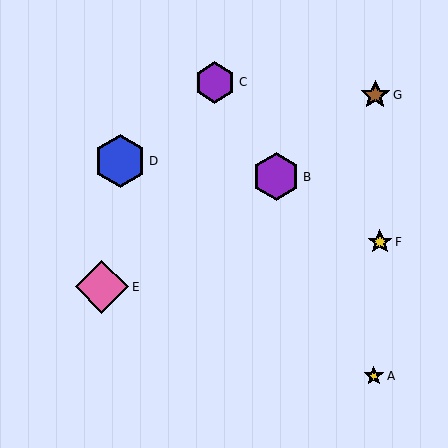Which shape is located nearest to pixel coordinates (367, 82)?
The brown star (labeled G) at (375, 95) is nearest to that location.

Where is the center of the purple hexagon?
The center of the purple hexagon is at (215, 82).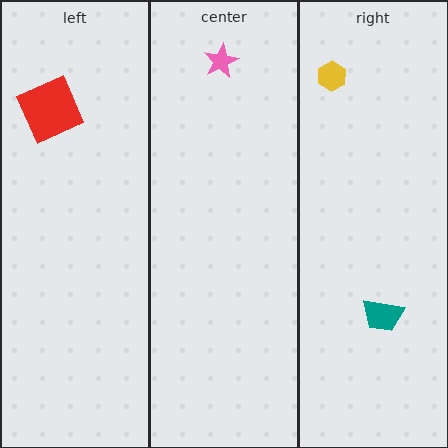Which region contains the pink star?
The center region.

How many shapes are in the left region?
1.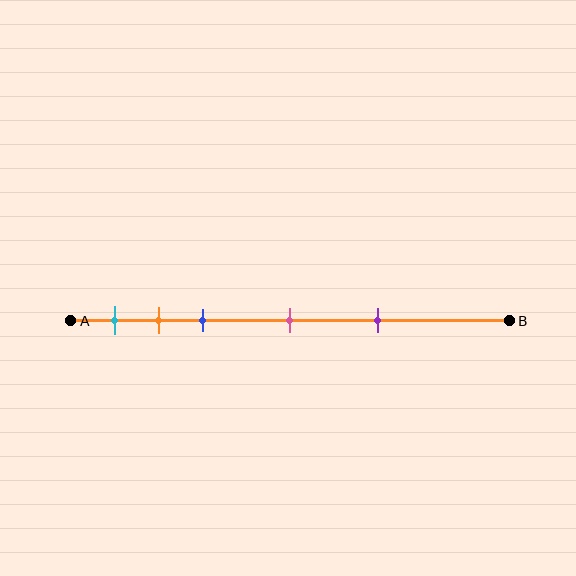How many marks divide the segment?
There are 5 marks dividing the segment.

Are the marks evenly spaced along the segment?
No, the marks are not evenly spaced.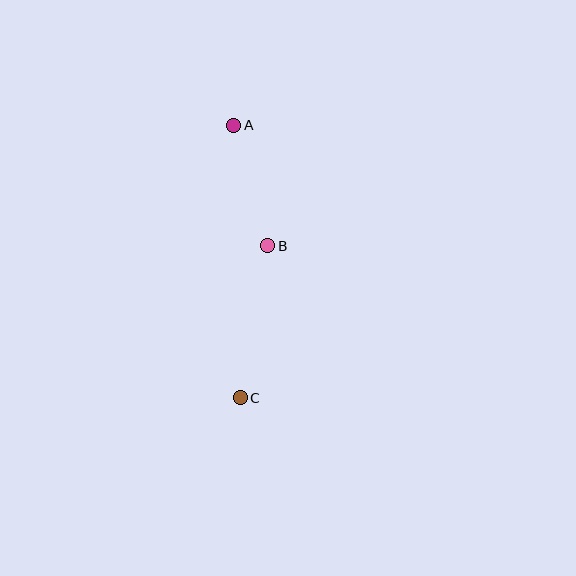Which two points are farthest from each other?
Points A and C are farthest from each other.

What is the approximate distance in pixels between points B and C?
The distance between B and C is approximately 155 pixels.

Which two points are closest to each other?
Points A and B are closest to each other.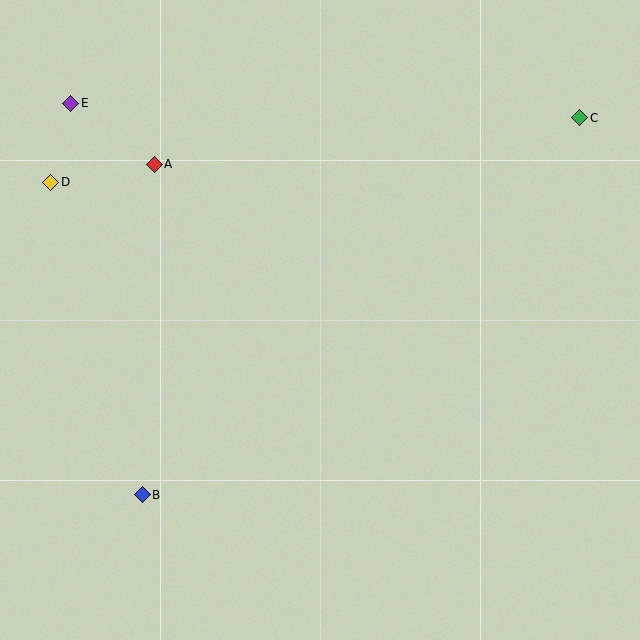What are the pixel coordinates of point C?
Point C is at (580, 118).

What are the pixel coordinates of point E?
Point E is at (71, 103).